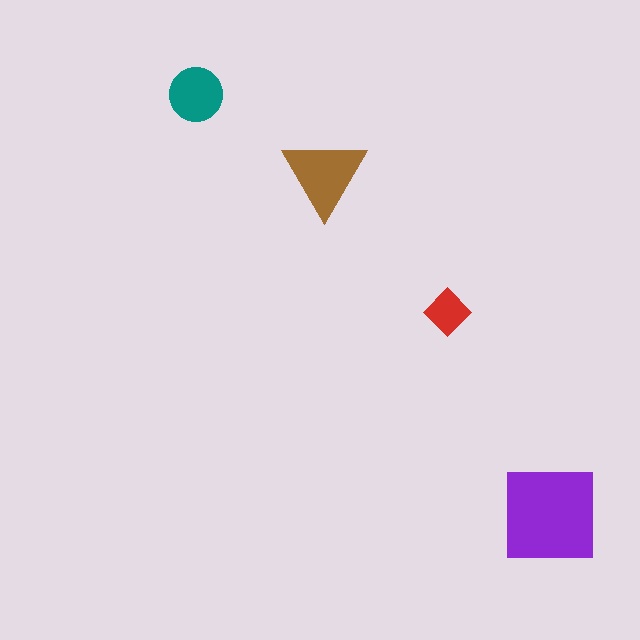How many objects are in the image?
There are 4 objects in the image.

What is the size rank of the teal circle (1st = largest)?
3rd.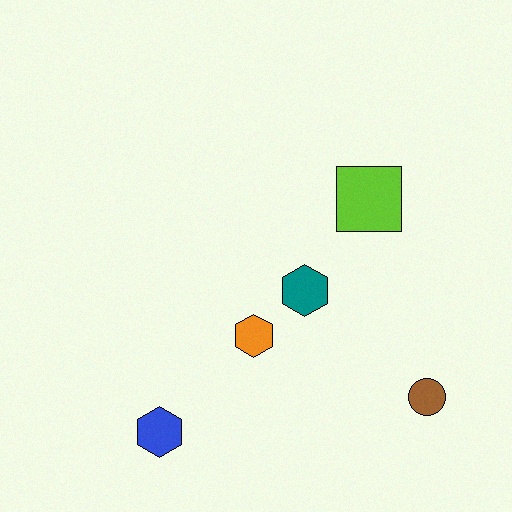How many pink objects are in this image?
There are no pink objects.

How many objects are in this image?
There are 5 objects.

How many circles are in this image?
There is 1 circle.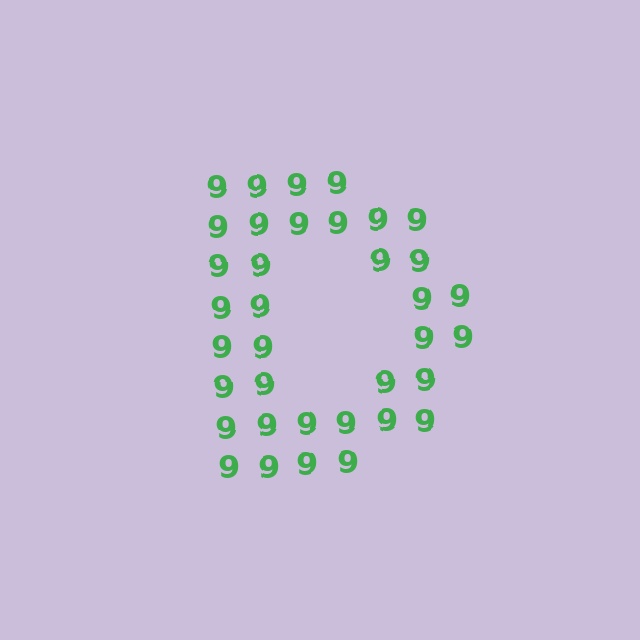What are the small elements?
The small elements are digit 9's.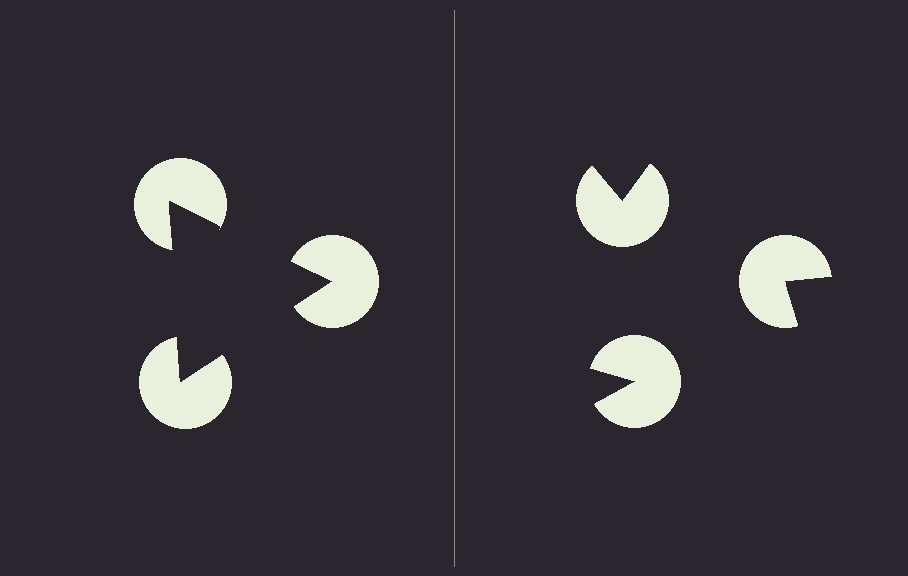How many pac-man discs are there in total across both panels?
6 — 3 on each side.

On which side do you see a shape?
An illusory triangle appears on the left side. On the right side the wedge cuts are rotated, so no coherent shape forms.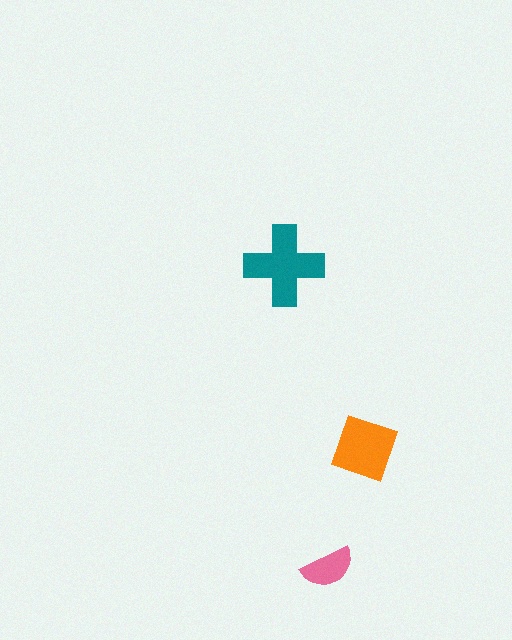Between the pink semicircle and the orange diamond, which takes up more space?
The orange diamond.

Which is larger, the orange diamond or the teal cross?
The teal cross.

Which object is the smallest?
The pink semicircle.